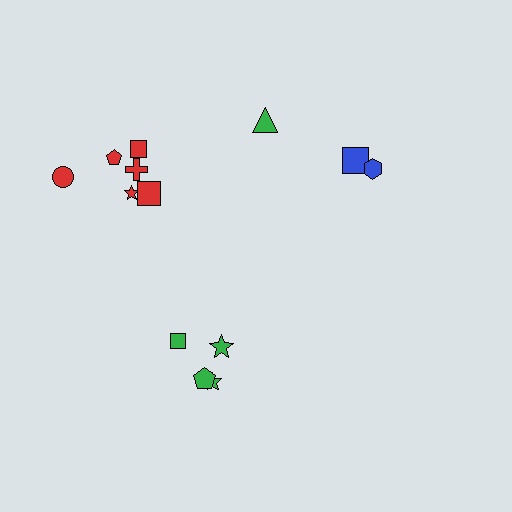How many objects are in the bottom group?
There are 4 objects.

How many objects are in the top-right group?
There are 3 objects.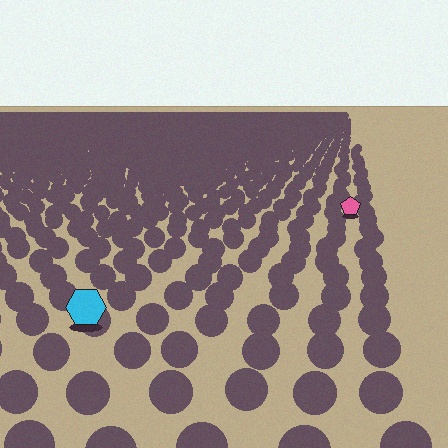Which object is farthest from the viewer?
The pink pentagon is farthest from the viewer. It appears smaller and the ground texture around it is denser.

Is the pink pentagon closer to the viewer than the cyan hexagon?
No. The cyan hexagon is closer — you can tell from the texture gradient: the ground texture is coarser near it.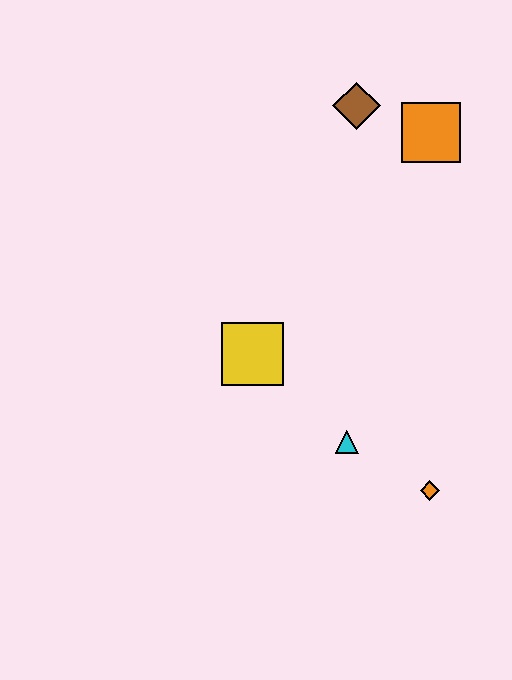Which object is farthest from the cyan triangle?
The brown diamond is farthest from the cyan triangle.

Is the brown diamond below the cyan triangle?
No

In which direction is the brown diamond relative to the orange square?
The brown diamond is to the left of the orange square.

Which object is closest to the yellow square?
The cyan triangle is closest to the yellow square.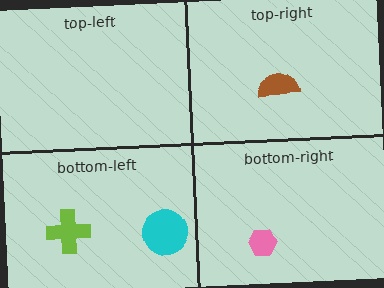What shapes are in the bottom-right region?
The pink hexagon.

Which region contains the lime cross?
The bottom-left region.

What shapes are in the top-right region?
The brown semicircle.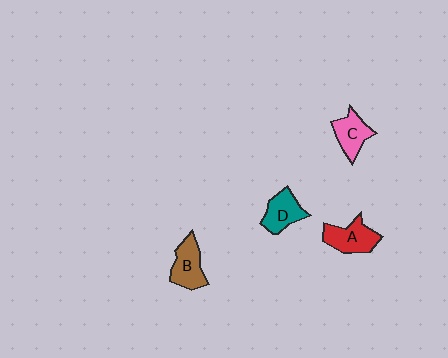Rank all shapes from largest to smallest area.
From largest to smallest: A (red), B (brown), D (teal), C (pink).